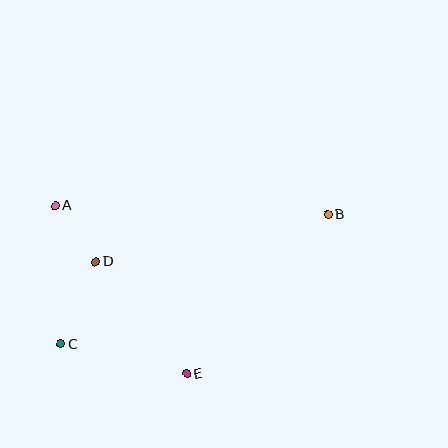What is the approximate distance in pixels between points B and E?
The distance between B and E is approximately 213 pixels.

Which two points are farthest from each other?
Points B and C are farthest from each other.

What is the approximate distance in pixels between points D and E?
The distance between D and E is approximately 145 pixels.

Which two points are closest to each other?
Points A and D are closest to each other.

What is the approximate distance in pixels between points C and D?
The distance between C and D is approximately 89 pixels.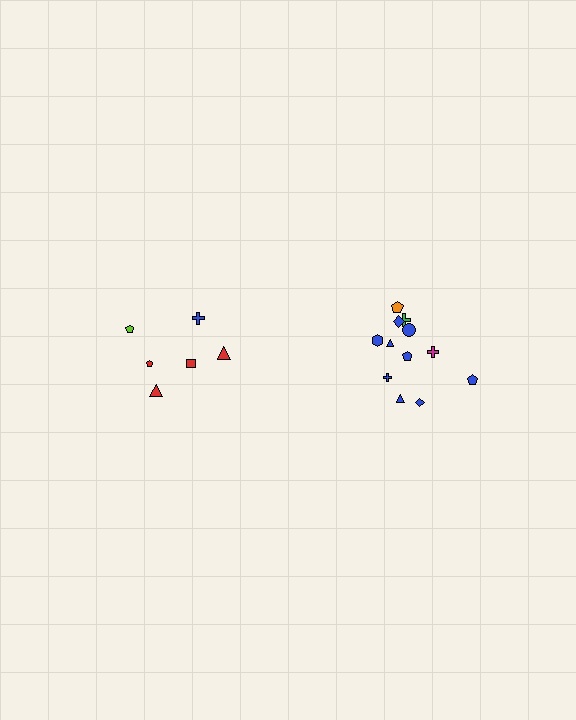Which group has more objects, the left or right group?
The right group.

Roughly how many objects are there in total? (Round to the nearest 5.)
Roughly 20 objects in total.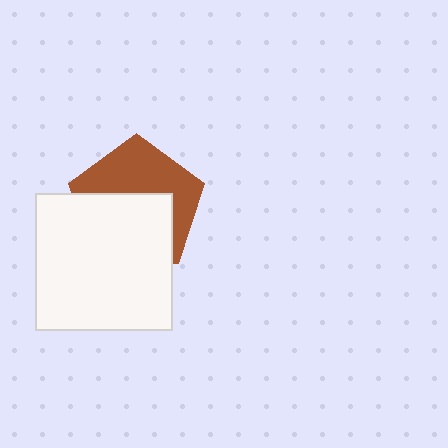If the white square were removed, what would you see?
You would see the complete brown pentagon.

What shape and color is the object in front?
The object in front is a white square.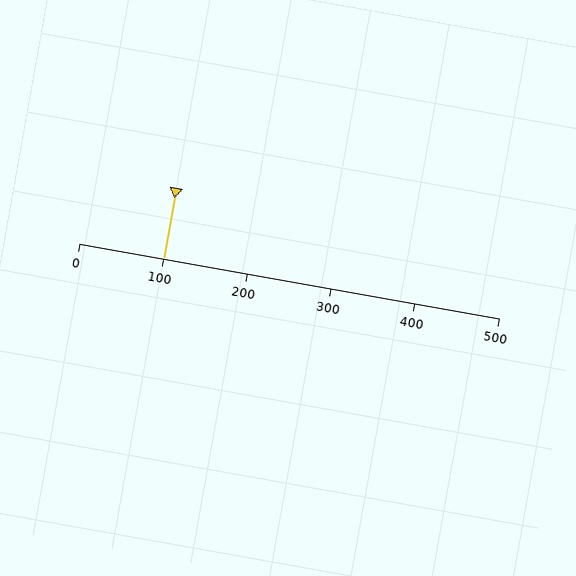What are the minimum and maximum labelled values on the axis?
The axis runs from 0 to 500.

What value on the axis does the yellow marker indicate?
The marker indicates approximately 100.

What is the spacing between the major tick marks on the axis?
The major ticks are spaced 100 apart.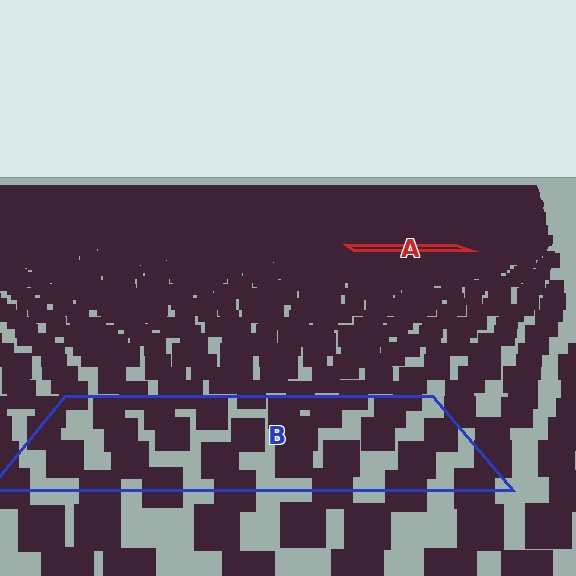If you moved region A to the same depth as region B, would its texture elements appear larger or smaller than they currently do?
They would appear larger. At a closer depth, the same texture elements are projected at a bigger on-screen size.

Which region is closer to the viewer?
Region B is closer. The texture elements there are larger and more spread out.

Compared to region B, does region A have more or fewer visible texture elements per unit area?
Region A has more texture elements per unit area — they are packed more densely because it is farther away.